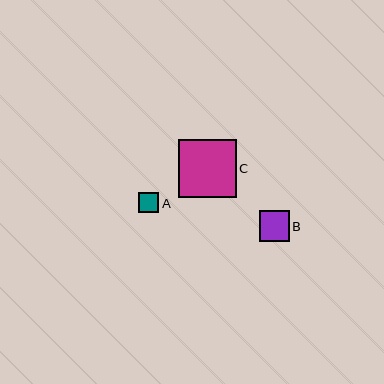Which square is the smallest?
Square A is the smallest with a size of approximately 20 pixels.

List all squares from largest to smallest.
From largest to smallest: C, B, A.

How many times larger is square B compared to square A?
Square B is approximately 1.5 times the size of square A.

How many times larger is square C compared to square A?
Square C is approximately 2.8 times the size of square A.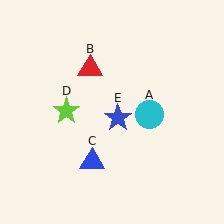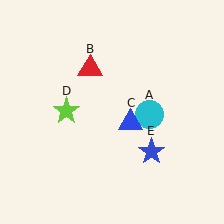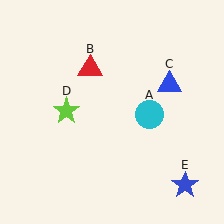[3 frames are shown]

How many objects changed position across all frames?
2 objects changed position: blue triangle (object C), blue star (object E).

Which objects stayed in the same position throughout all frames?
Cyan circle (object A) and red triangle (object B) and lime star (object D) remained stationary.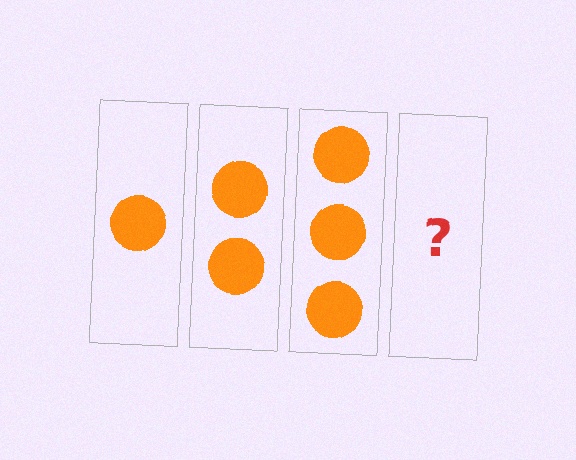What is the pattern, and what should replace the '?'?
The pattern is that each step adds one more circle. The '?' should be 4 circles.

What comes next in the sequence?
The next element should be 4 circles.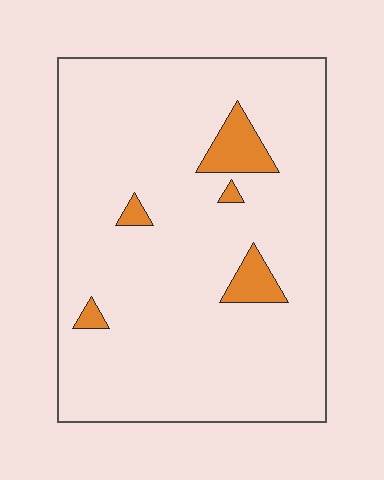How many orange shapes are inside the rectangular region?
5.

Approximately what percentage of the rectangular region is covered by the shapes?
Approximately 5%.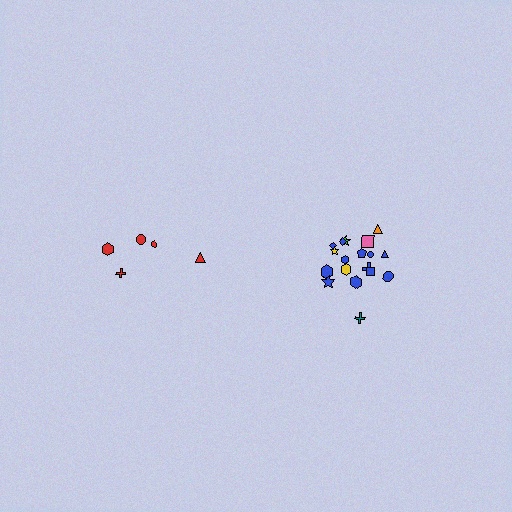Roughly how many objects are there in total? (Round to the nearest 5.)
Roughly 25 objects in total.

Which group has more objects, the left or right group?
The right group.